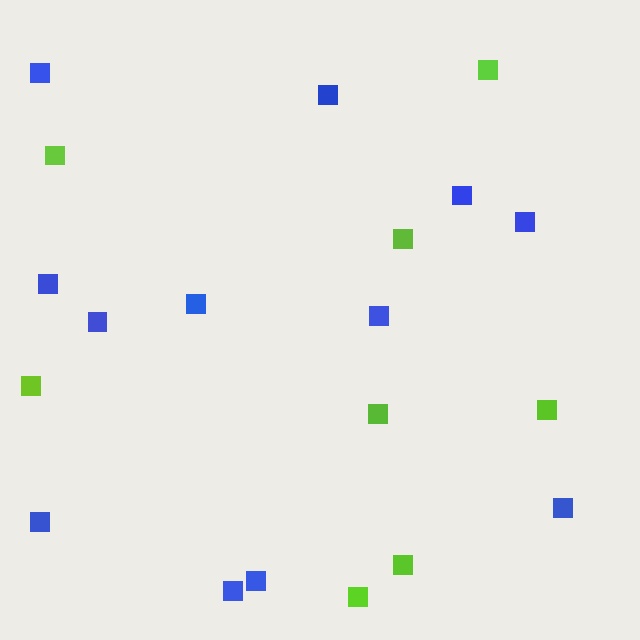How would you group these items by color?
There are 2 groups: one group of lime squares (8) and one group of blue squares (12).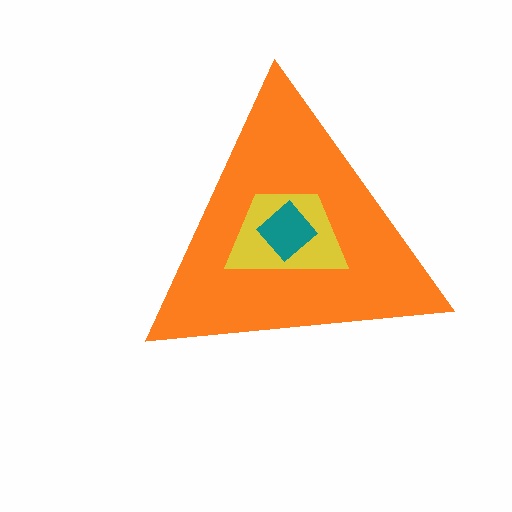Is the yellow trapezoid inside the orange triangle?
Yes.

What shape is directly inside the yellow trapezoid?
The teal diamond.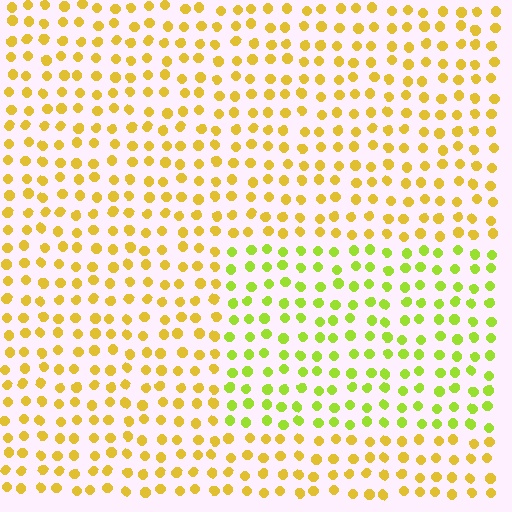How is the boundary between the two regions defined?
The boundary is defined purely by a slight shift in hue (about 36 degrees). Spacing, size, and orientation are identical on both sides.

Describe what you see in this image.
The image is filled with small yellow elements in a uniform arrangement. A rectangle-shaped region is visible where the elements are tinted to a slightly different hue, forming a subtle color boundary.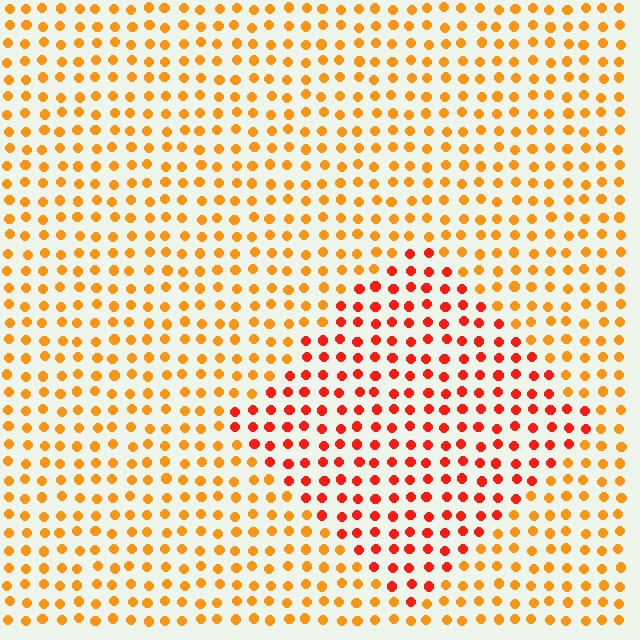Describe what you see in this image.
The image is filled with small orange elements in a uniform arrangement. A diamond-shaped region is visible where the elements are tinted to a slightly different hue, forming a subtle color boundary.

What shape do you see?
I see a diamond.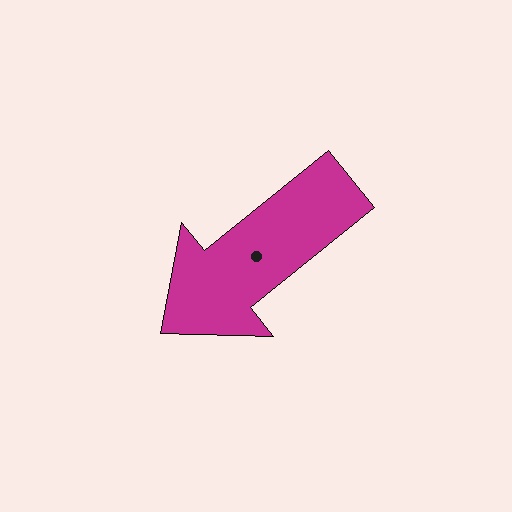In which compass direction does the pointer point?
Southwest.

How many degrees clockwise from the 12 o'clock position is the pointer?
Approximately 231 degrees.